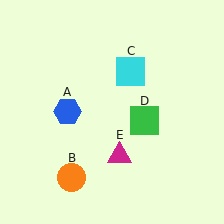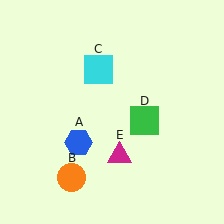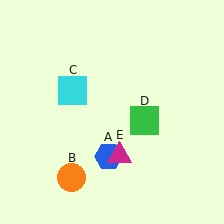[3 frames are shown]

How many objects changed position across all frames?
2 objects changed position: blue hexagon (object A), cyan square (object C).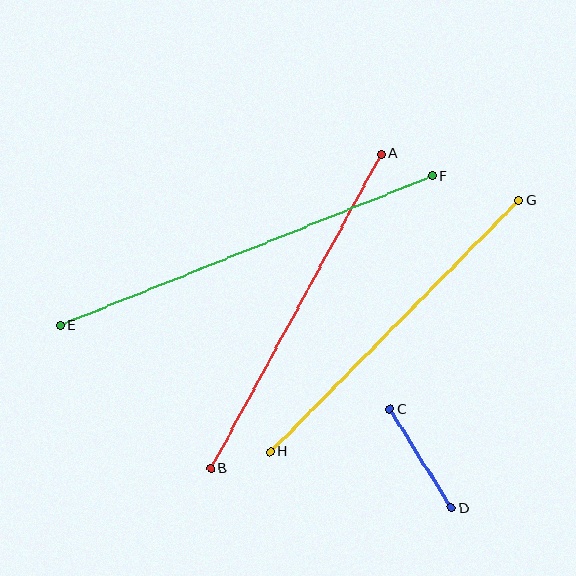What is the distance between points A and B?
The distance is approximately 357 pixels.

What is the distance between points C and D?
The distance is approximately 116 pixels.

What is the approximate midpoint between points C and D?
The midpoint is at approximately (421, 459) pixels.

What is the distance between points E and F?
The distance is approximately 401 pixels.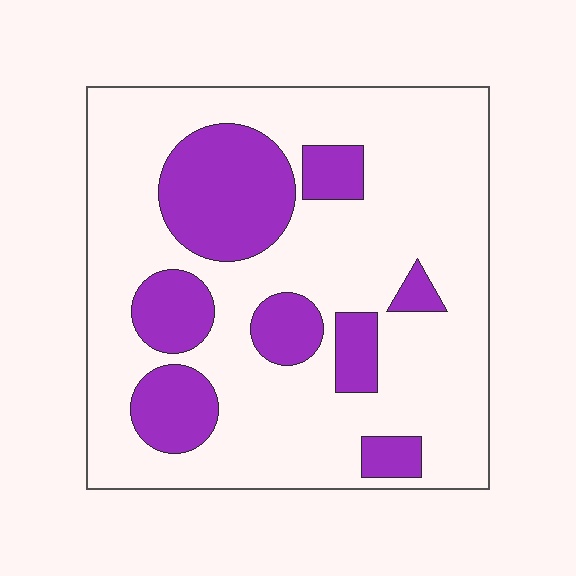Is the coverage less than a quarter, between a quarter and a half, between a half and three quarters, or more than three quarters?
Between a quarter and a half.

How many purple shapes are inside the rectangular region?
8.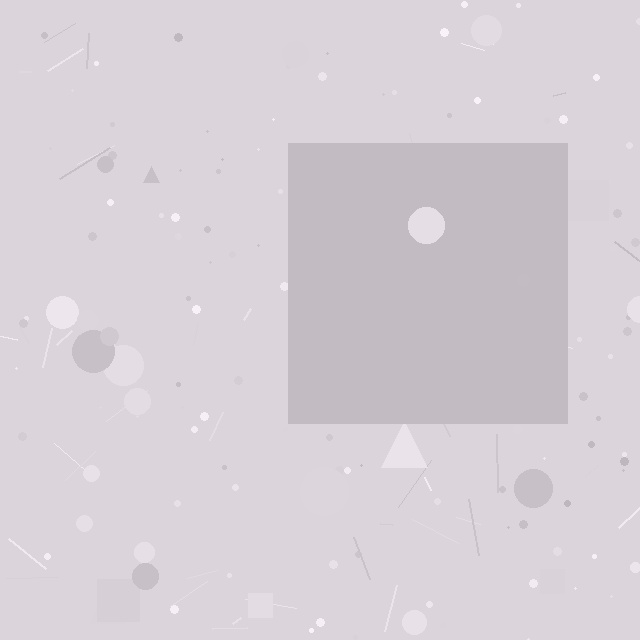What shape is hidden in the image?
A square is hidden in the image.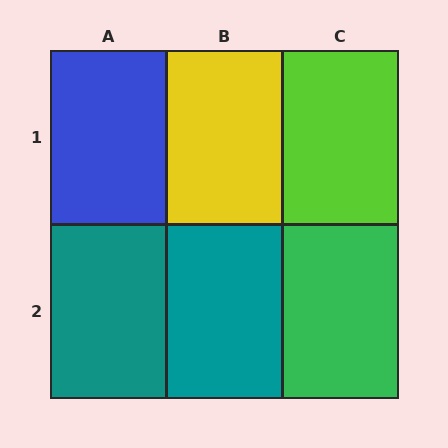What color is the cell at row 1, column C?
Lime.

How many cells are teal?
2 cells are teal.